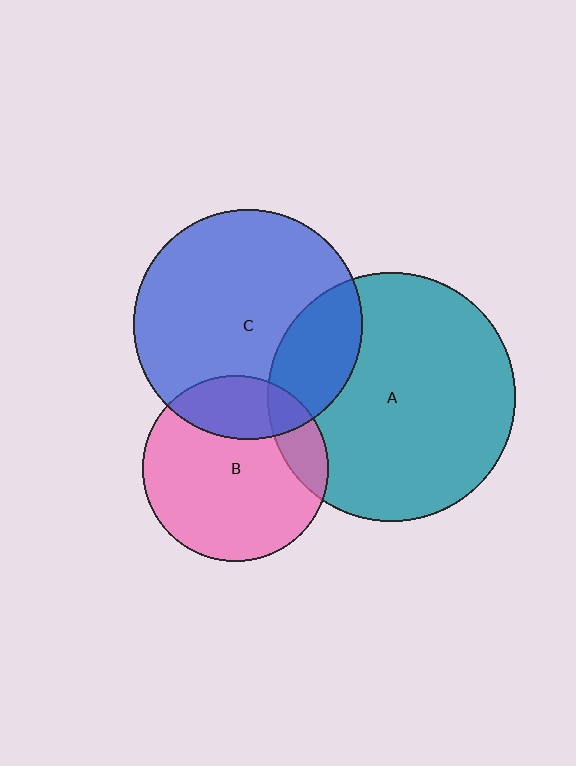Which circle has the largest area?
Circle A (teal).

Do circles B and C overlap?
Yes.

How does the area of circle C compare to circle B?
Approximately 1.5 times.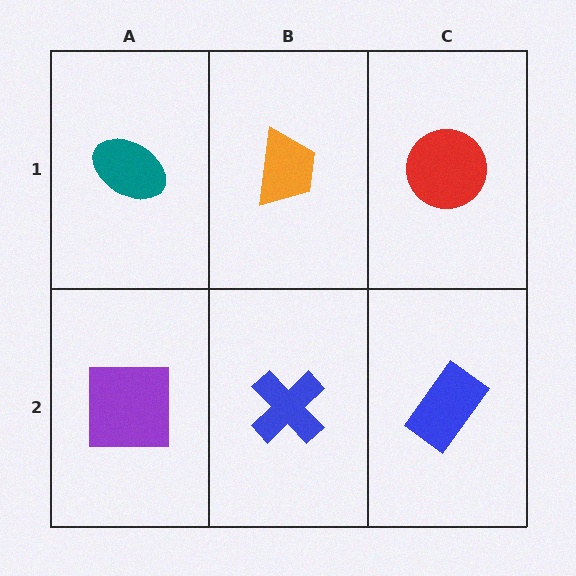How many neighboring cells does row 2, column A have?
2.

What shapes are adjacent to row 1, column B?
A blue cross (row 2, column B), a teal ellipse (row 1, column A), a red circle (row 1, column C).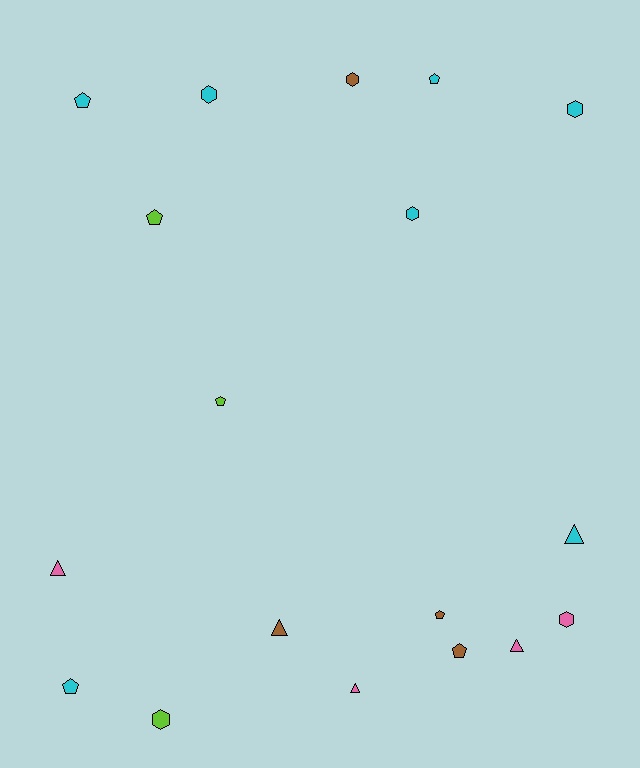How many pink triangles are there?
There are 3 pink triangles.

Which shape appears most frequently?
Pentagon, with 7 objects.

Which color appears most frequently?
Cyan, with 7 objects.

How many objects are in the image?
There are 18 objects.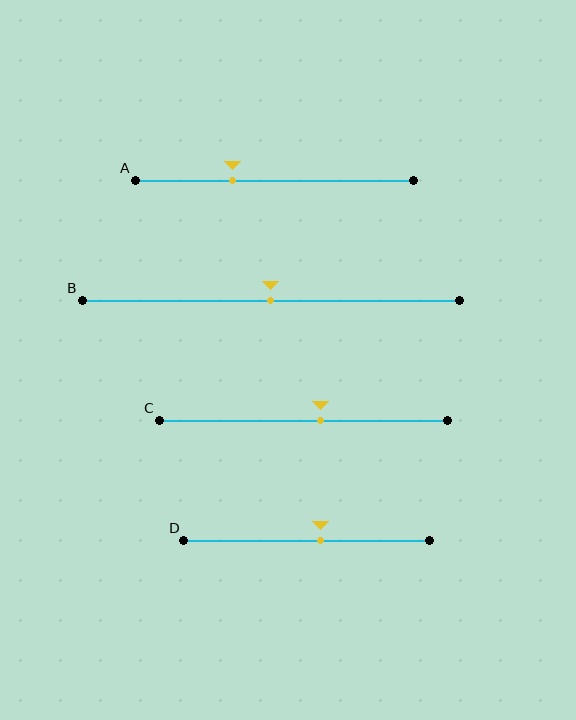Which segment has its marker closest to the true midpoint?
Segment B has its marker closest to the true midpoint.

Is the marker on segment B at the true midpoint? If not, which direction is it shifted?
Yes, the marker on segment B is at the true midpoint.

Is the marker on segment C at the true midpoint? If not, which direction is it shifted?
No, the marker on segment C is shifted to the right by about 6% of the segment length.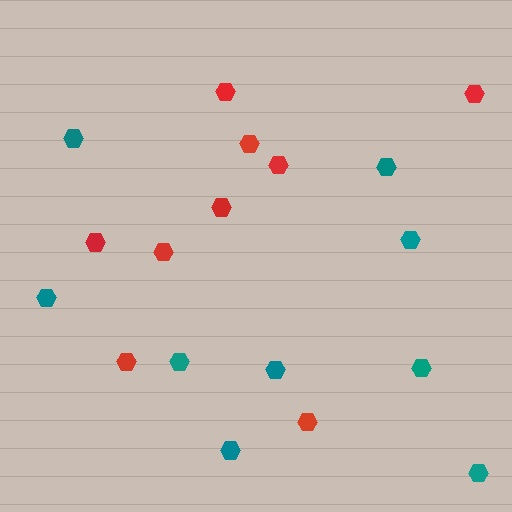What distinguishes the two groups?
There are 2 groups: one group of teal hexagons (9) and one group of red hexagons (9).